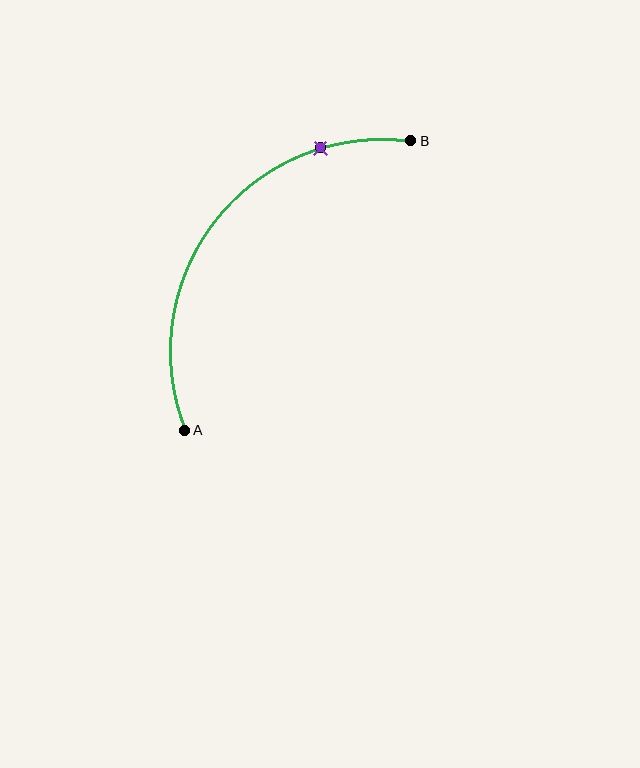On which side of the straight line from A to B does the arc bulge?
The arc bulges above and to the left of the straight line connecting A and B.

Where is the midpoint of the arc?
The arc midpoint is the point on the curve farthest from the straight line joining A and B. It sits above and to the left of that line.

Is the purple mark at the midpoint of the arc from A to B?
No. The purple mark lies on the arc but is closer to endpoint B. The arc midpoint would be at the point on the curve equidistant along the arc from both A and B.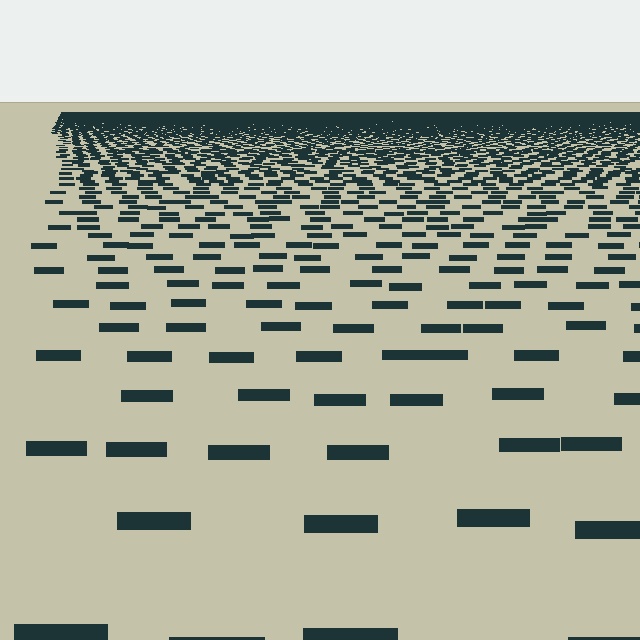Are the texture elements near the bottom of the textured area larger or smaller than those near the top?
Larger. Near the bottom, elements are closer to the viewer and appear at a bigger on-screen size.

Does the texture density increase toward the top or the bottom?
Density increases toward the top.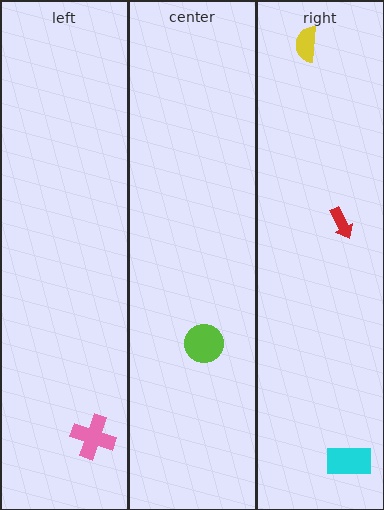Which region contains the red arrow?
The right region.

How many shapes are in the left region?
1.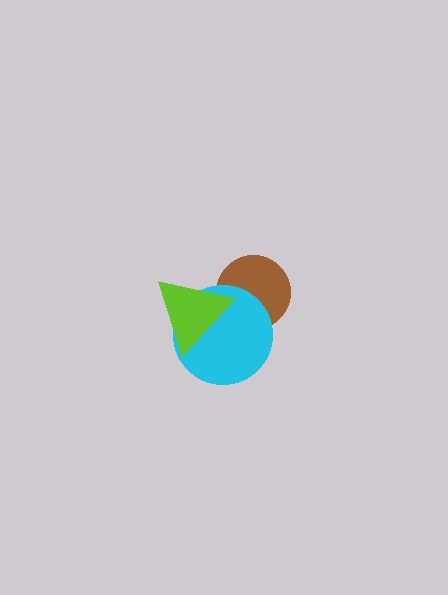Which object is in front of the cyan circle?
The lime triangle is in front of the cyan circle.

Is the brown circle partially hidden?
Yes, it is partially covered by another shape.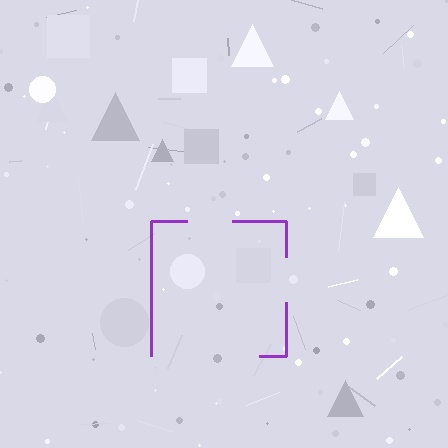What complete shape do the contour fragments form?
The contour fragments form a square.